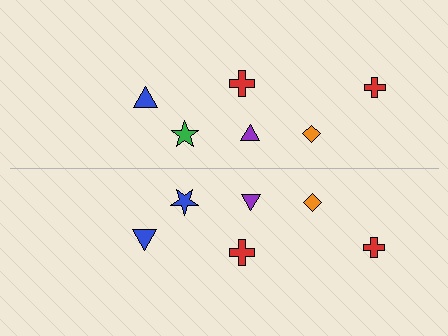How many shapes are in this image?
There are 12 shapes in this image.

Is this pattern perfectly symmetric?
No, the pattern is not perfectly symmetric. The blue star on the bottom side breaks the symmetry — its mirror counterpart is green.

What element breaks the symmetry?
The blue star on the bottom side breaks the symmetry — its mirror counterpart is green.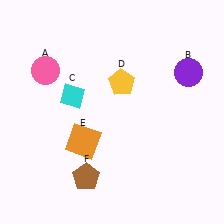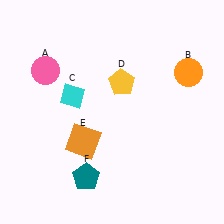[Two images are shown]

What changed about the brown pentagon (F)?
In Image 1, F is brown. In Image 2, it changed to teal.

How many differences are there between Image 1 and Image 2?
There are 2 differences between the two images.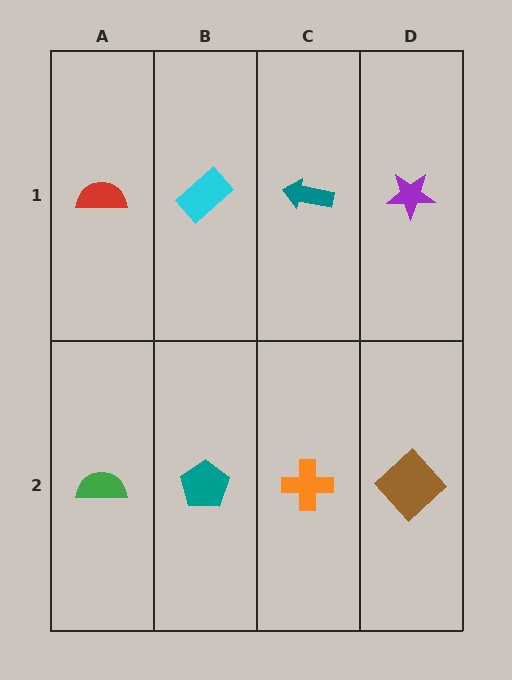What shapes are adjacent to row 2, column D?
A purple star (row 1, column D), an orange cross (row 2, column C).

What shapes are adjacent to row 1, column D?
A brown diamond (row 2, column D), a teal arrow (row 1, column C).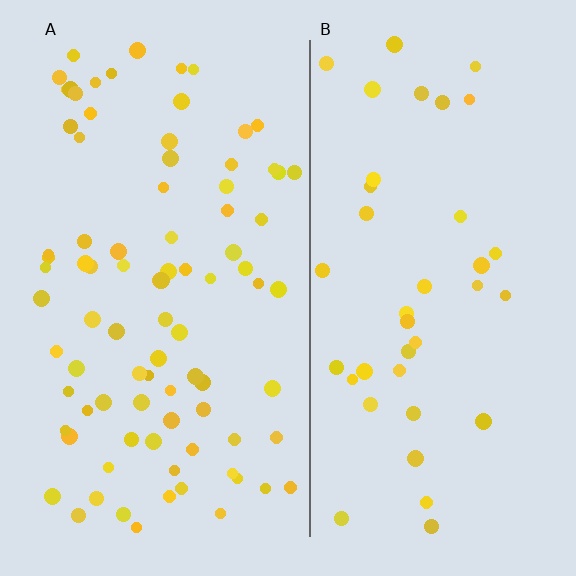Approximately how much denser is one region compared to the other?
Approximately 2.2× — region A over region B.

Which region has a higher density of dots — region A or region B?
A (the left).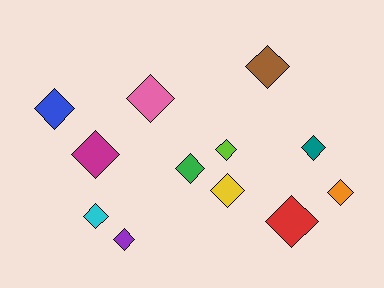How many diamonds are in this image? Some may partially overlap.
There are 12 diamonds.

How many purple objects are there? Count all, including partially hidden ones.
There is 1 purple object.